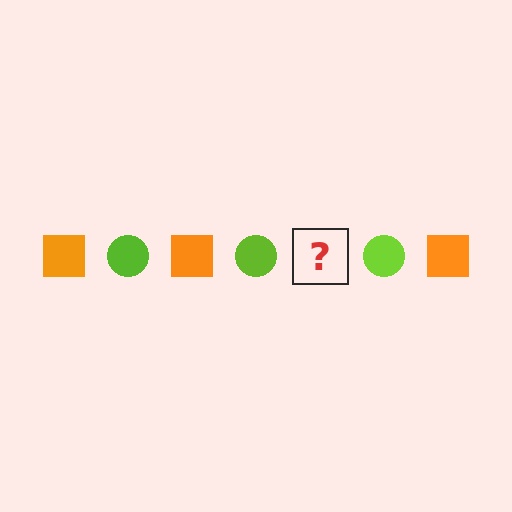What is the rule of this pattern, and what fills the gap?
The rule is that the pattern alternates between orange square and lime circle. The gap should be filled with an orange square.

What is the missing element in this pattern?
The missing element is an orange square.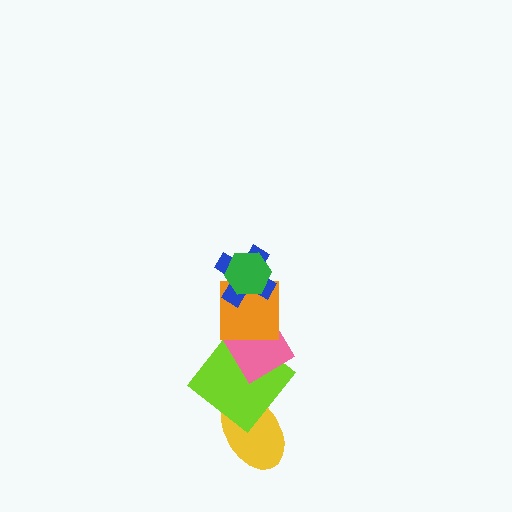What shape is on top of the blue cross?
The green hexagon is on top of the blue cross.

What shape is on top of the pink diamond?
The orange square is on top of the pink diamond.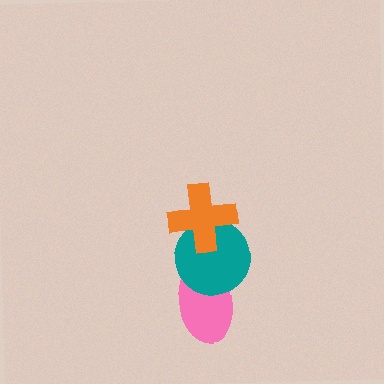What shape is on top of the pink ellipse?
The teal circle is on top of the pink ellipse.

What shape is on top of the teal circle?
The orange cross is on top of the teal circle.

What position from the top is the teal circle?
The teal circle is 2nd from the top.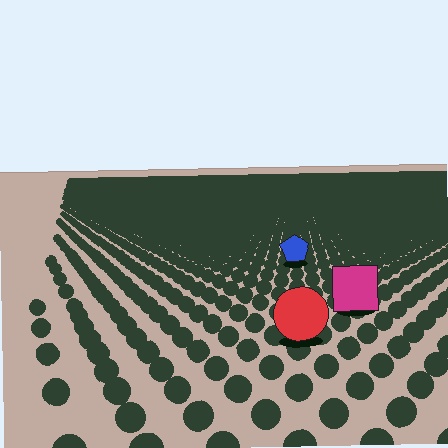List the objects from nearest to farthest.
From nearest to farthest: the red circle, the magenta square, the blue pentagon.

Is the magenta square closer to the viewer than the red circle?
No. The red circle is closer — you can tell from the texture gradient: the ground texture is coarser near it.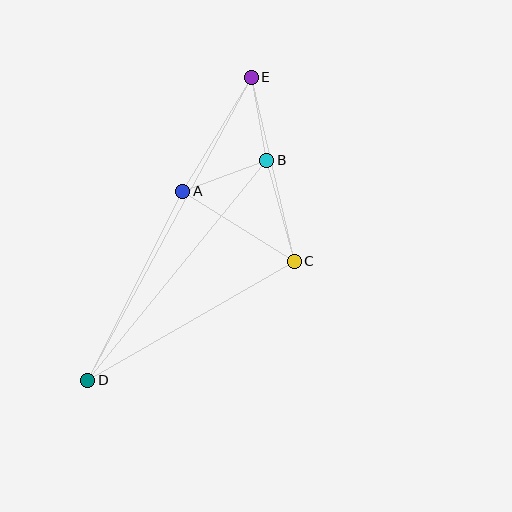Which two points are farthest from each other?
Points D and E are farthest from each other.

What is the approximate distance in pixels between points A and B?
The distance between A and B is approximately 90 pixels.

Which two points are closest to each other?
Points B and E are closest to each other.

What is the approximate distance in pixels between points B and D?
The distance between B and D is approximately 284 pixels.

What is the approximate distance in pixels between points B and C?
The distance between B and C is approximately 105 pixels.